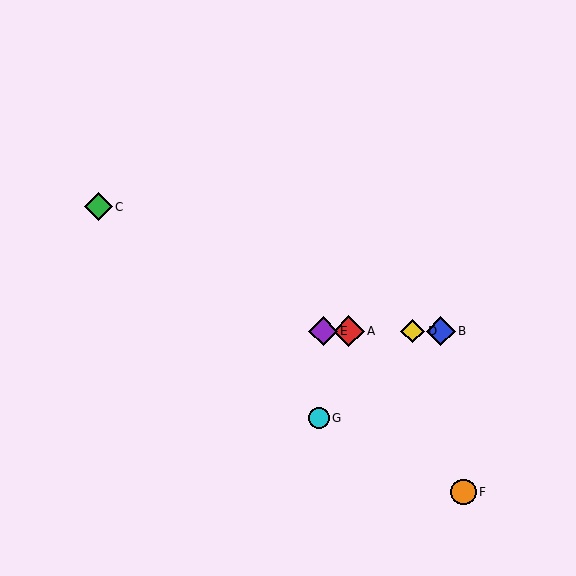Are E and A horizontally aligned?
Yes, both are at y≈331.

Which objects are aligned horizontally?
Objects A, B, D, E are aligned horizontally.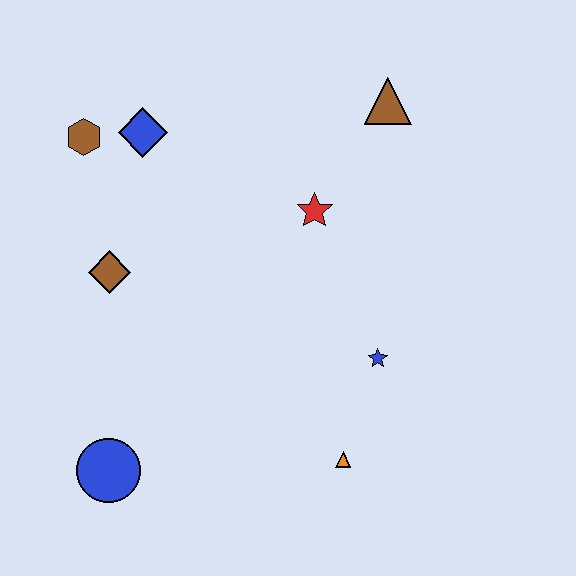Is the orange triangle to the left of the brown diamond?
No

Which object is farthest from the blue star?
The brown hexagon is farthest from the blue star.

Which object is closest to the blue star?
The orange triangle is closest to the blue star.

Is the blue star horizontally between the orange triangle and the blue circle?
No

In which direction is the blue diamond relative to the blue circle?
The blue diamond is above the blue circle.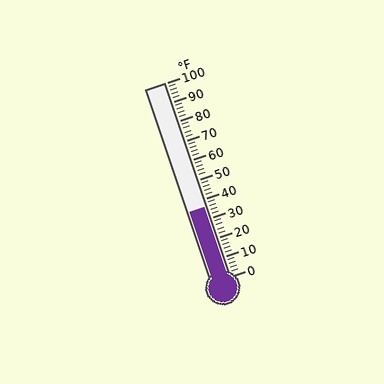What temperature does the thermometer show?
The thermometer shows approximately 36°F.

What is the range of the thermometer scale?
The thermometer scale ranges from 0°F to 100°F.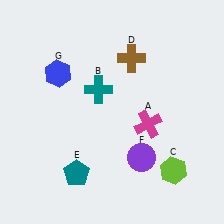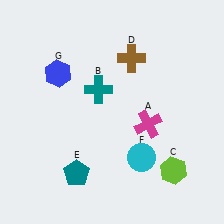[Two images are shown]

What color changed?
The circle (F) changed from purple in Image 1 to cyan in Image 2.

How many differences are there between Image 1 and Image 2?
There is 1 difference between the two images.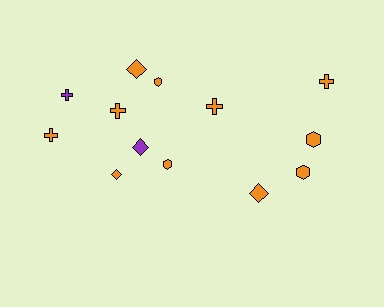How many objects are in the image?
There are 13 objects.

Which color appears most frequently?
Orange, with 11 objects.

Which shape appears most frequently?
Cross, with 5 objects.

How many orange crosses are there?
There are 4 orange crosses.